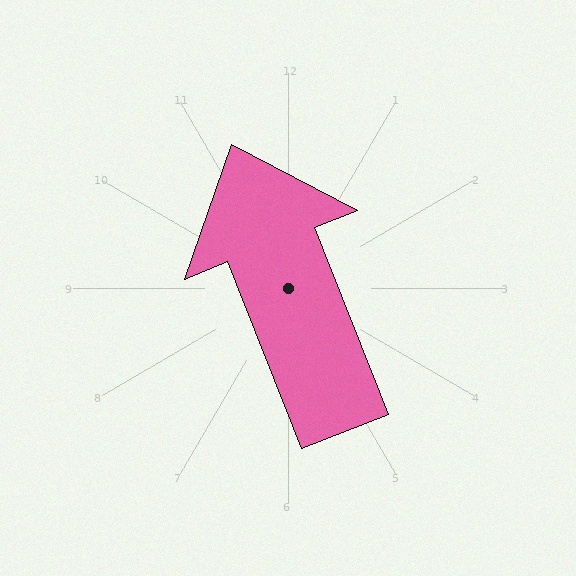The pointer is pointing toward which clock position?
Roughly 11 o'clock.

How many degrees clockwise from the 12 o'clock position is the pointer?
Approximately 338 degrees.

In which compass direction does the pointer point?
North.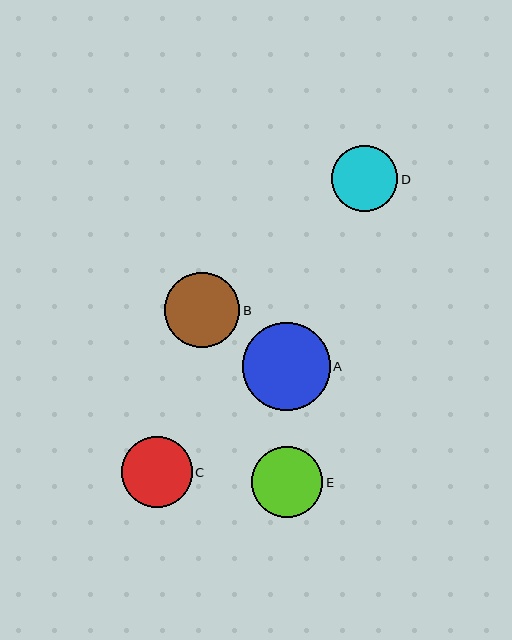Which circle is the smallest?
Circle D is the smallest with a size of approximately 66 pixels.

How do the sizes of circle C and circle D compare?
Circle C and circle D are approximately the same size.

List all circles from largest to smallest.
From largest to smallest: A, B, E, C, D.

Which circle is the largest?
Circle A is the largest with a size of approximately 88 pixels.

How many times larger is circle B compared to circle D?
Circle B is approximately 1.1 times the size of circle D.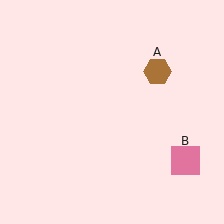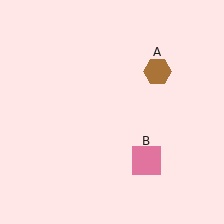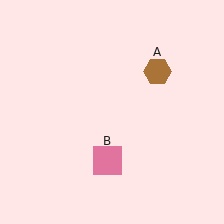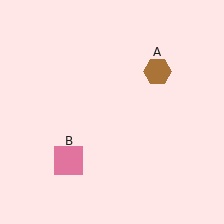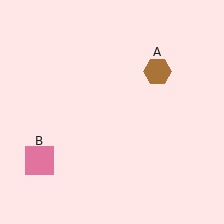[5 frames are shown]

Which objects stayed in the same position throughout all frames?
Brown hexagon (object A) remained stationary.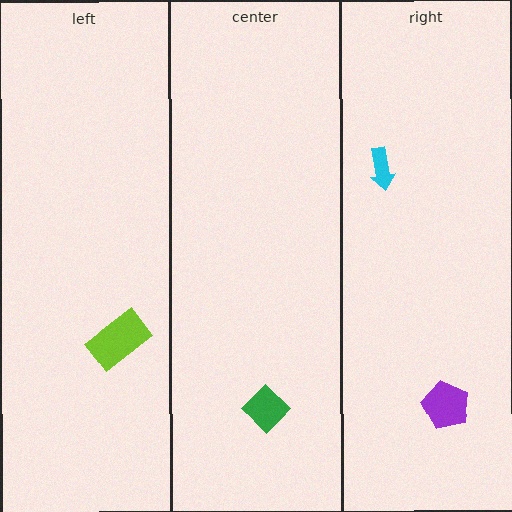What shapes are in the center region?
The green diamond.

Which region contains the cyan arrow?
The right region.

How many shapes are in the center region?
1.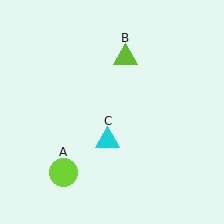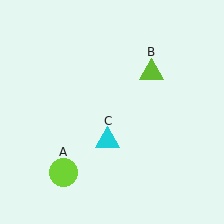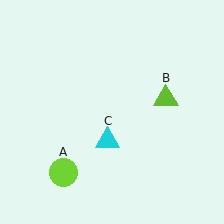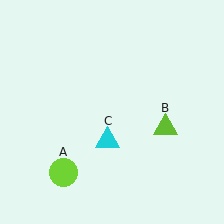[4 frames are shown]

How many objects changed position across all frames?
1 object changed position: lime triangle (object B).